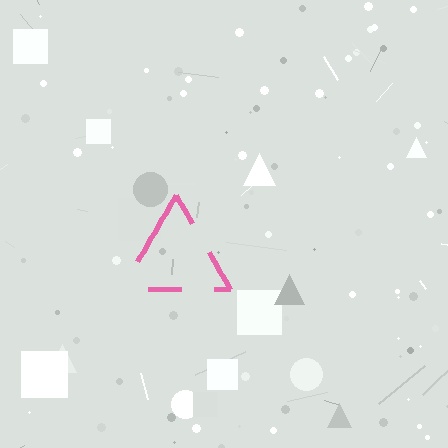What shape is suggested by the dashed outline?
The dashed outline suggests a triangle.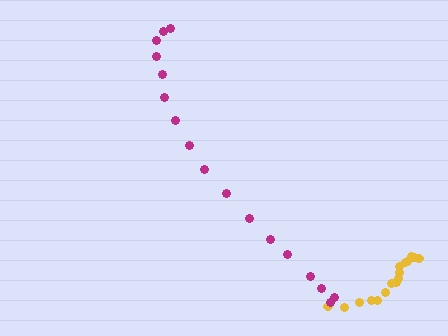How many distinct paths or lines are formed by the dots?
There are 2 distinct paths.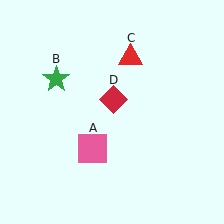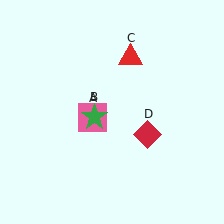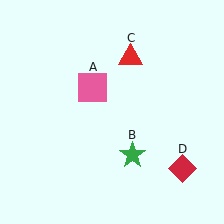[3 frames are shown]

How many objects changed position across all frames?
3 objects changed position: pink square (object A), green star (object B), red diamond (object D).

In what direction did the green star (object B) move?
The green star (object B) moved down and to the right.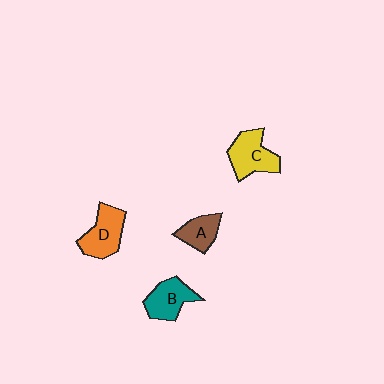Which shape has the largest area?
Shape C (yellow).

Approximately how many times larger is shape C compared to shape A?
Approximately 1.5 times.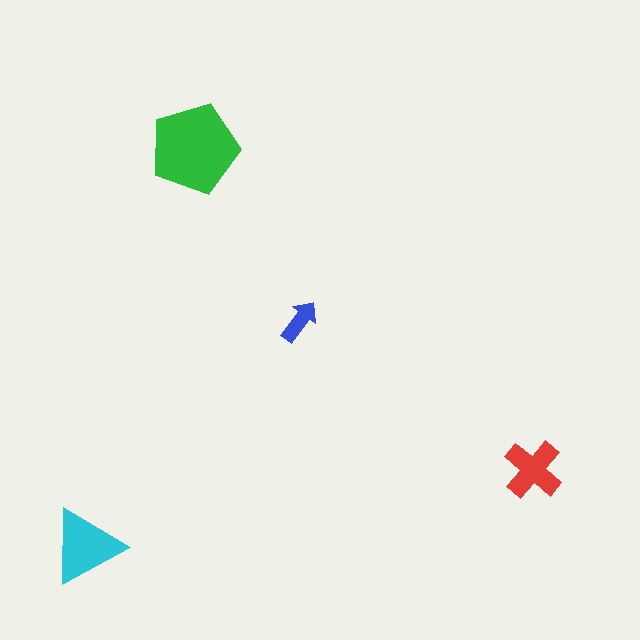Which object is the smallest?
The blue arrow.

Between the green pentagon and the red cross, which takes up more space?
The green pentagon.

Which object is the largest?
The green pentagon.